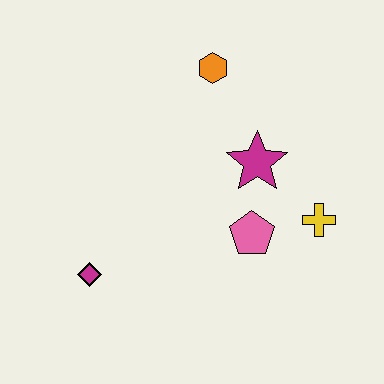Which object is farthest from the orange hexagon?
The magenta diamond is farthest from the orange hexagon.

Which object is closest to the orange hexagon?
The magenta star is closest to the orange hexagon.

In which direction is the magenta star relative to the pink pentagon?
The magenta star is above the pink pentagon.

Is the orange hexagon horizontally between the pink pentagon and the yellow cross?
No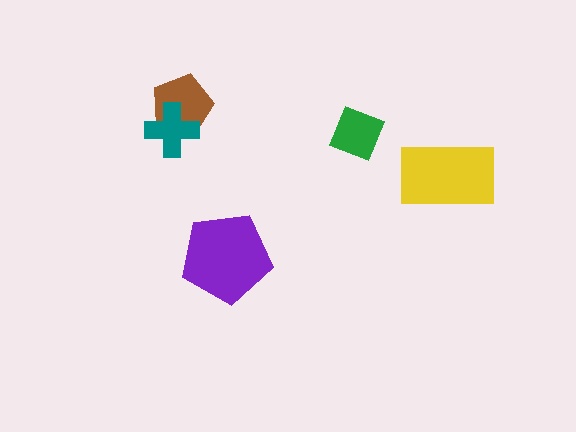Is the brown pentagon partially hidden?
Yes, it is partially covered by another shape.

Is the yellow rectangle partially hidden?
No, no other shape covers it.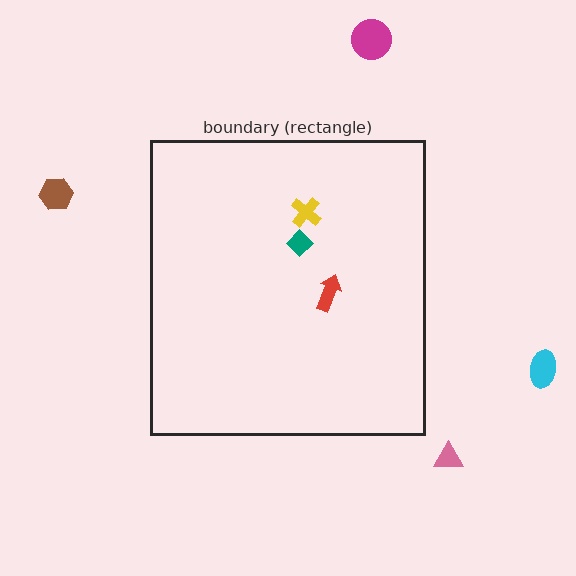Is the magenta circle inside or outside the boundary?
Outside.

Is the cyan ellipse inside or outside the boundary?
Outside.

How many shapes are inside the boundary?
3 inside, 4 outside.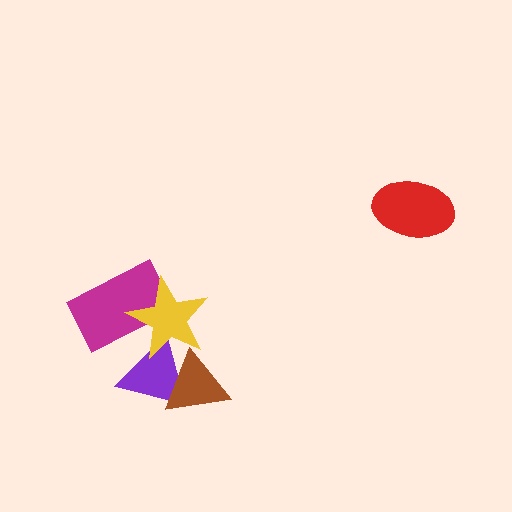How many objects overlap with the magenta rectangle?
2 objects overlap with the magenta rectangle.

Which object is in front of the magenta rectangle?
The yellow star is in front of the magenta rectangle.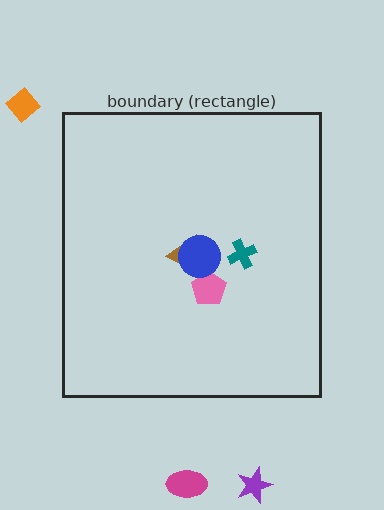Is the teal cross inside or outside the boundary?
Inside.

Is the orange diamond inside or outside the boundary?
Outside.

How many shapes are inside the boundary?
4 inside, 3 outside.